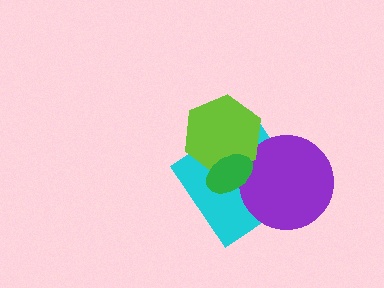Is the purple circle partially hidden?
Yes, it is partially covered by another shape.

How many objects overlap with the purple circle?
3 objects overlap with the purple circle.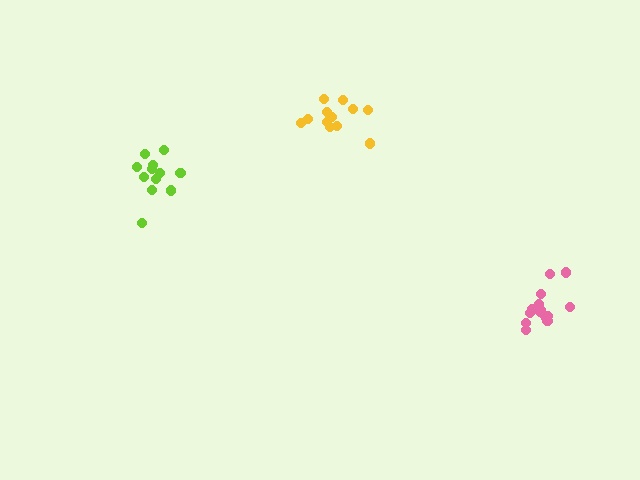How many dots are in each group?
Group 1: 16 dots, Group 2: 12 dots, Group 3: 12 dots (40 total).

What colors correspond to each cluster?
The clusters are colored: pink, yellow, lime.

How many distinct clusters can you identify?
There are 3 distinct clusters.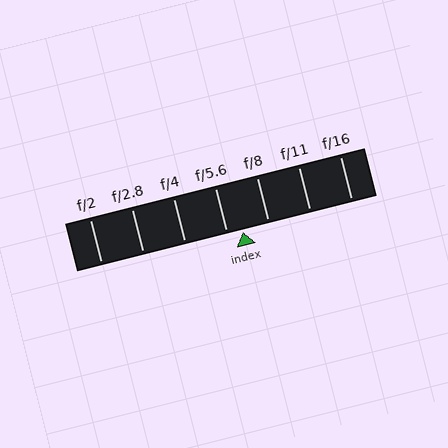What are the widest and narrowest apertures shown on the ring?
The widest aperture shown is f/2 and the narrowest is f/16.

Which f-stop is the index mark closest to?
The index mark is closest to f/5.6.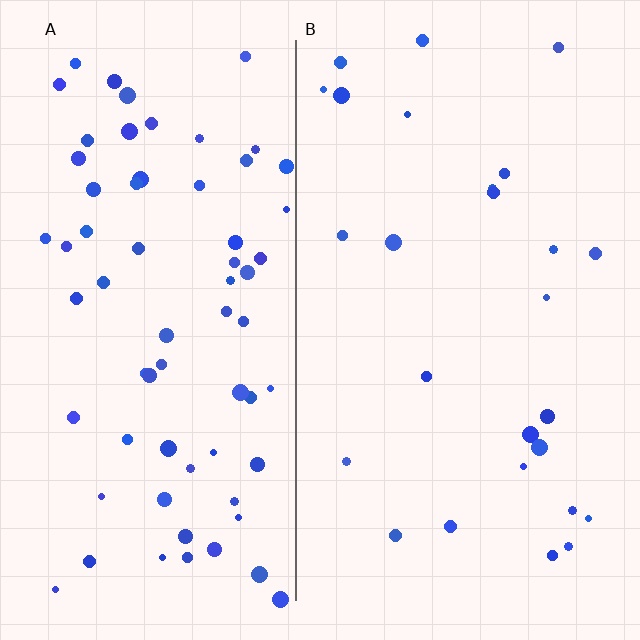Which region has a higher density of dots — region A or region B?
A (the left).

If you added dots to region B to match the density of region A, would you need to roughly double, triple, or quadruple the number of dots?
Approximately triple.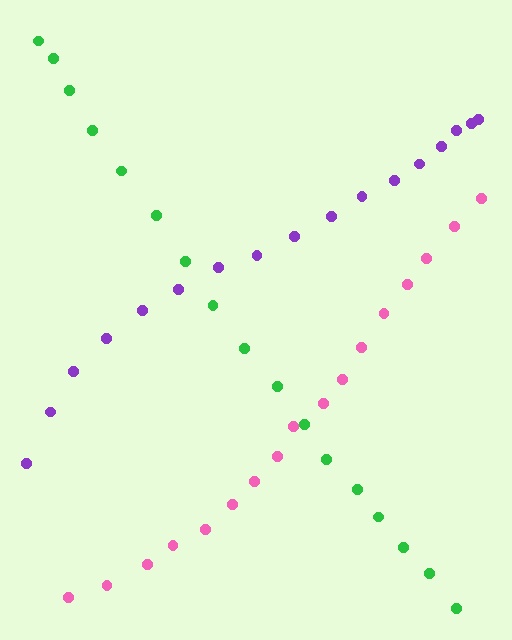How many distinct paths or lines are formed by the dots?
There are 3 distinct paths.